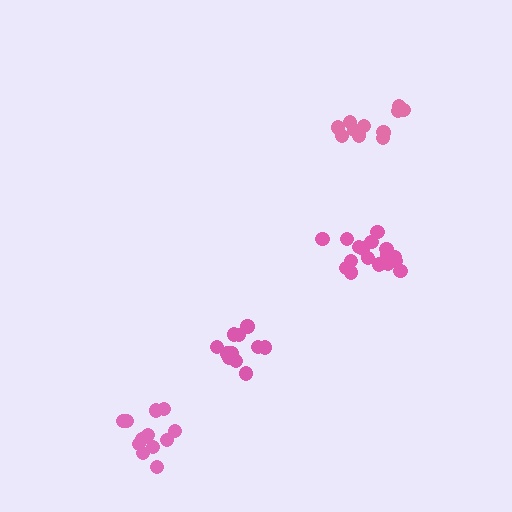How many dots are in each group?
Group 1: 11 dots, Group 2: 12 dots, Group 3: 12 dots, Group 4: 17 dots (52 total).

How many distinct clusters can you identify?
There are 4 distinct clusters.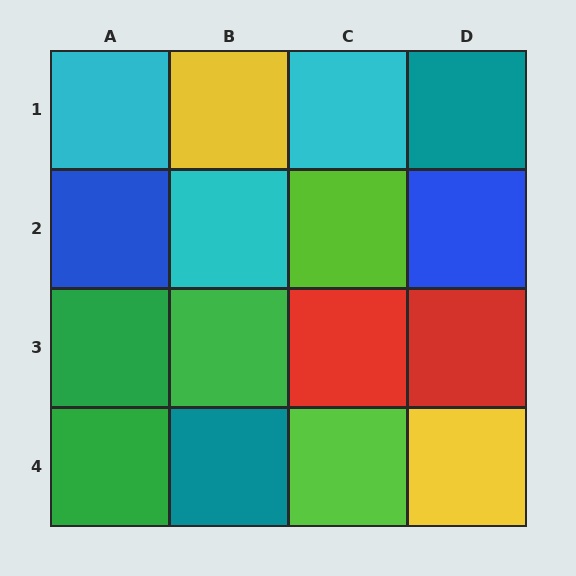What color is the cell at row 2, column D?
Blue.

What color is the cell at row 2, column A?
Blue.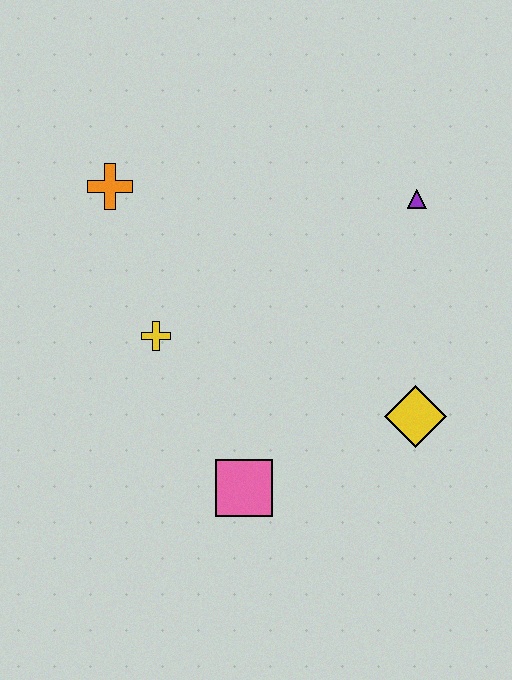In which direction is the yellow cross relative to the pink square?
The yellow cross is above the pink square.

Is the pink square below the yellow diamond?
Yes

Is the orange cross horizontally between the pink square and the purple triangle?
No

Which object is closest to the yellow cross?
The orange cross is closest to the yellow cross.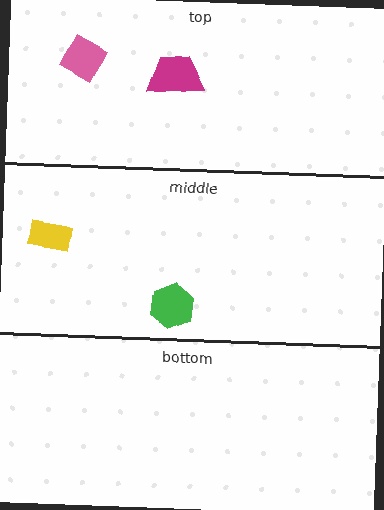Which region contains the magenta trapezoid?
The top region.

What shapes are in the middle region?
The green hexagon, the yellow rectangle.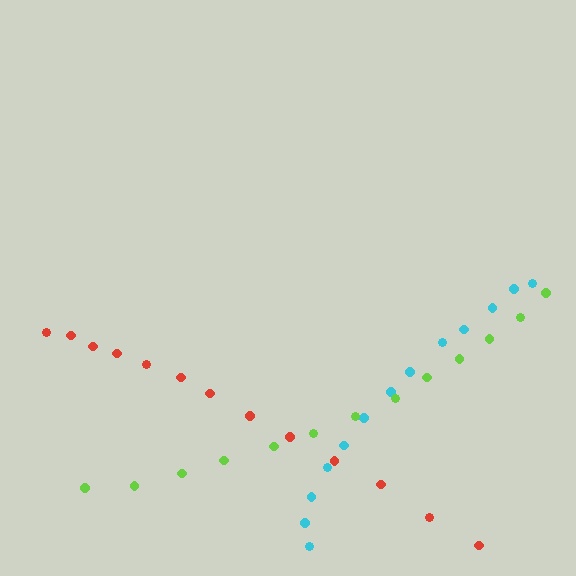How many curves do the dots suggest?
There are 3 distinct paths.